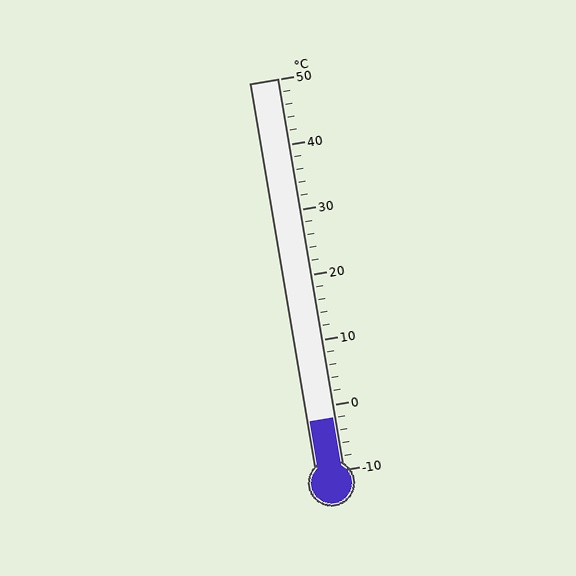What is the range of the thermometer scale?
The thermometer scale ranges from -10°C to 50°C.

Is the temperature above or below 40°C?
The temperature is below 40°C.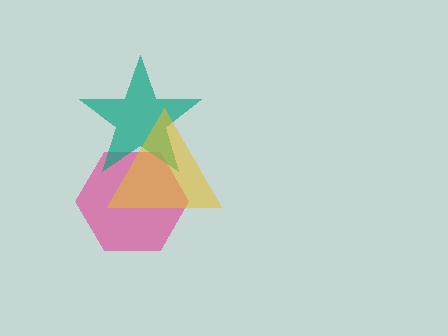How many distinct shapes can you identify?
There are 3 distinct shapes: a pink hexagon, a teal star, a yellow triangle.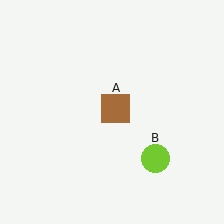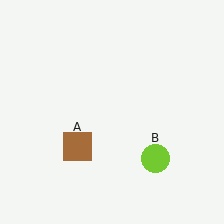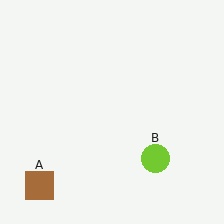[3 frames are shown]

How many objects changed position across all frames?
1 object changed position: brown square (object A).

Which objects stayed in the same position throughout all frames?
Lime circle (object B) remained stationary.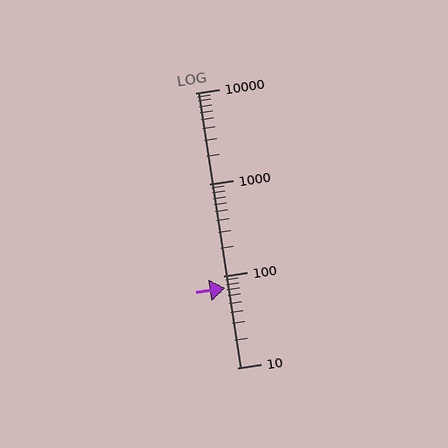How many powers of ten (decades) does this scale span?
The scale spans 3 decades, from 10 to 10000.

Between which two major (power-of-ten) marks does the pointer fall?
The pointer is between 10 and 100.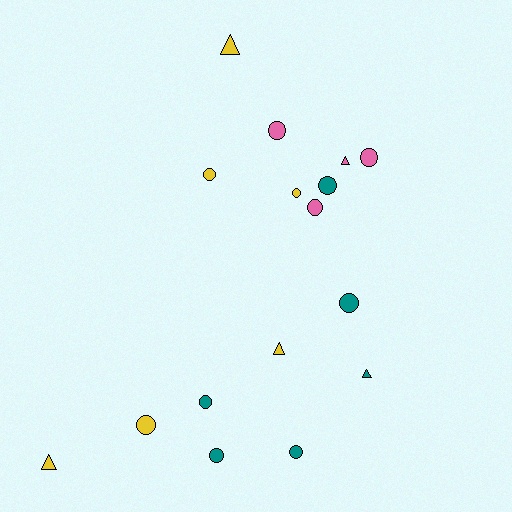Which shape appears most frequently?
Circle, with 11 objects.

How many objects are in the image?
There are 16 objects.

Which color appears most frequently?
Teal, with 6 objects.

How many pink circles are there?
There are 3 pink circles.